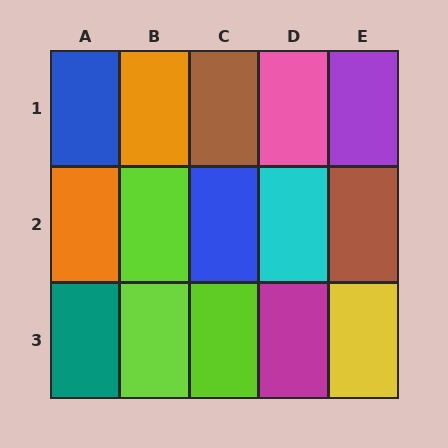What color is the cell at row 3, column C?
Lime.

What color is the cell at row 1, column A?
Blue.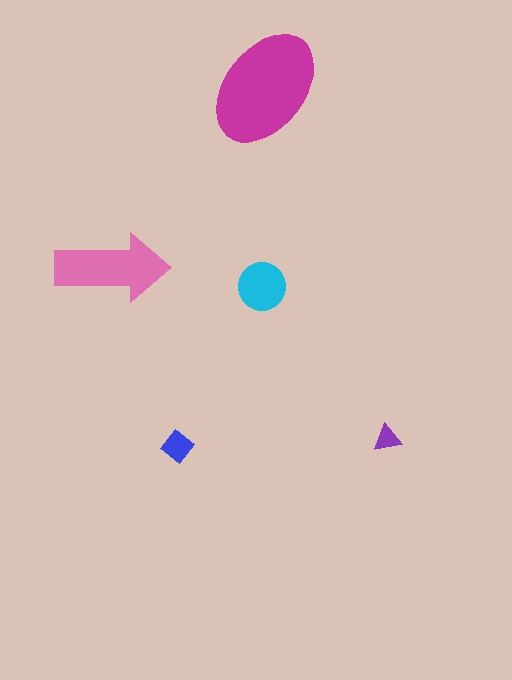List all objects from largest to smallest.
The magenta ellipse, the pink arrow, the cyan circle, the blue diamond, the purple triangle.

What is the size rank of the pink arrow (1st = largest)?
2nd.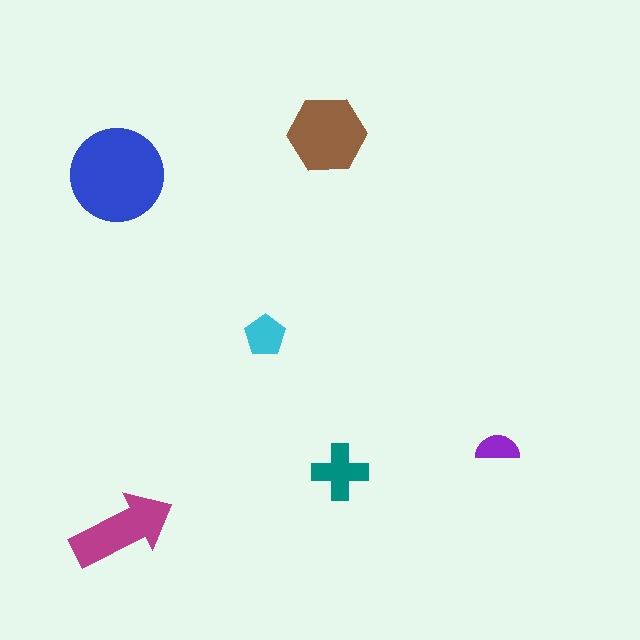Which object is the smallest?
The purple semicircle.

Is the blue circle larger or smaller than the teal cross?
Larger.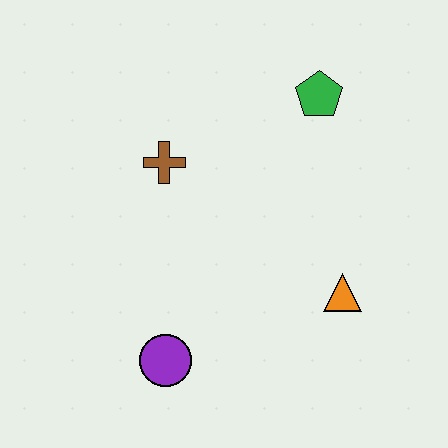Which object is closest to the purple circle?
The orange triangle is closest to the purple circle.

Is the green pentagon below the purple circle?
No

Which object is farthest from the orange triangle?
The brown cross is farthest from the orange triangle.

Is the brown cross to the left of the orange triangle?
Yes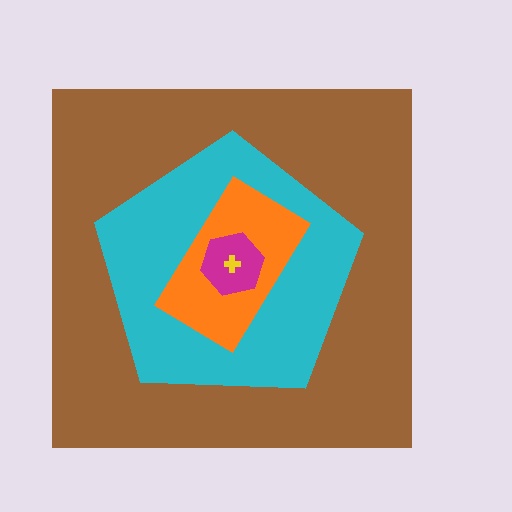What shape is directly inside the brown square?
The cyan pentagon.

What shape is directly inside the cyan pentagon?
The orange rectangle.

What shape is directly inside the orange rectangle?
The magenta hexagon.